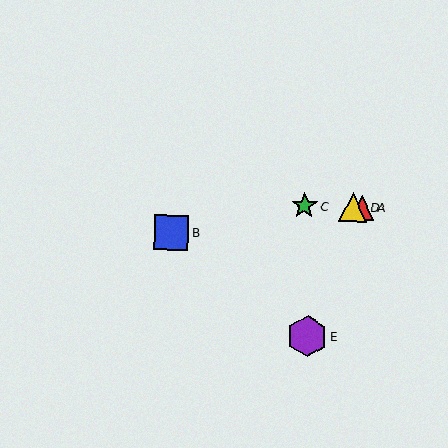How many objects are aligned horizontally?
3 objects (A, C, D) are aligned horizontally.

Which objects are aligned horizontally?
Objects A, C, D are aligned horizontally.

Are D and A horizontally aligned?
Yes, both are at y≈207.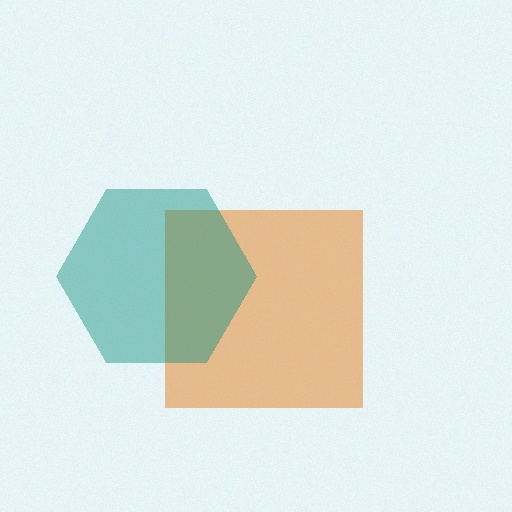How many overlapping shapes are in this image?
There are 2 overlapping shapes in the image.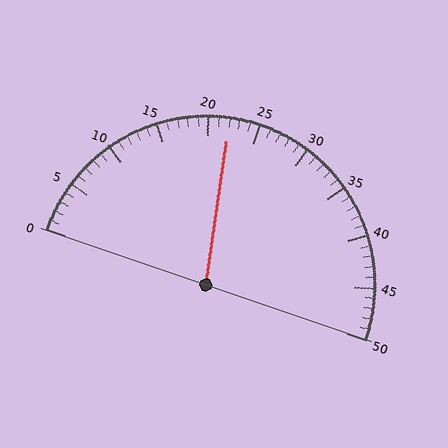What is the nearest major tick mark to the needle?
The nearest major tick mark is 20.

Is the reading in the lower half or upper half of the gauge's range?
The reading is in the lower half of the range (0 to 50).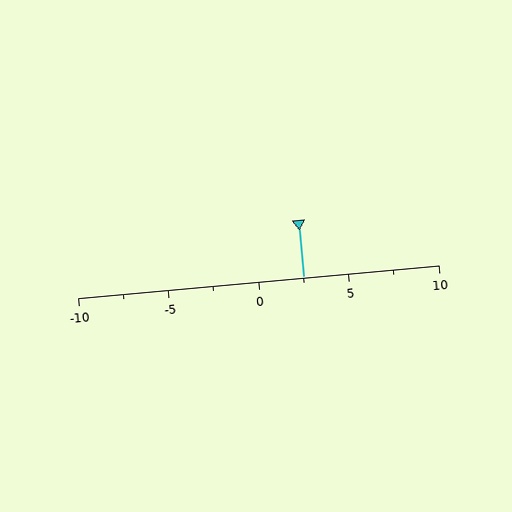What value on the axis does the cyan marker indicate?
The marker indicates approximately 2.5.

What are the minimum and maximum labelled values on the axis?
The axis runs from -10 to 10.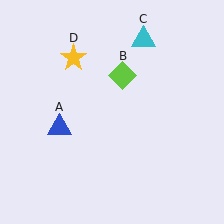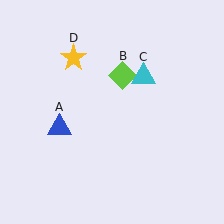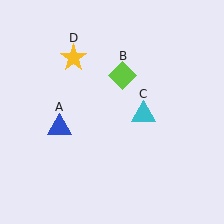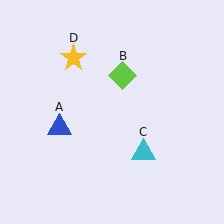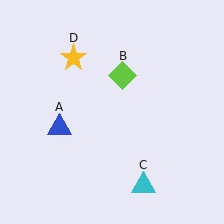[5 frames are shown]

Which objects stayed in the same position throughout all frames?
Blue triangle (object A) and lime diamond (object B) and yellow star (object D) remained stationary.